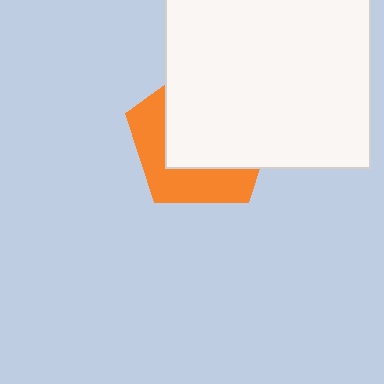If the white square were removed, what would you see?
You would see the complete orange pentagon.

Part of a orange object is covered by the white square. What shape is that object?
It is a pentagon.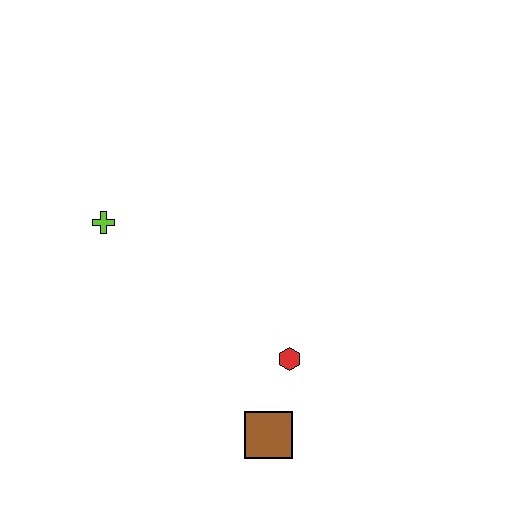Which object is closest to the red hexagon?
The brown square is closest to the red hexagon.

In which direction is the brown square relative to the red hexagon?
The brown square is below the red hexagon.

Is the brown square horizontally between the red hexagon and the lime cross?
Yes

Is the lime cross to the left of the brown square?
Yes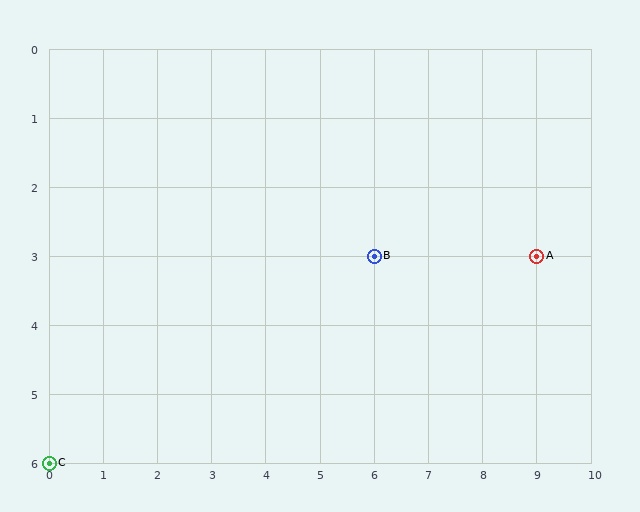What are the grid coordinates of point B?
Point B is at grid coordinates (6, 3).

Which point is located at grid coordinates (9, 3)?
Point A is at (9, 3).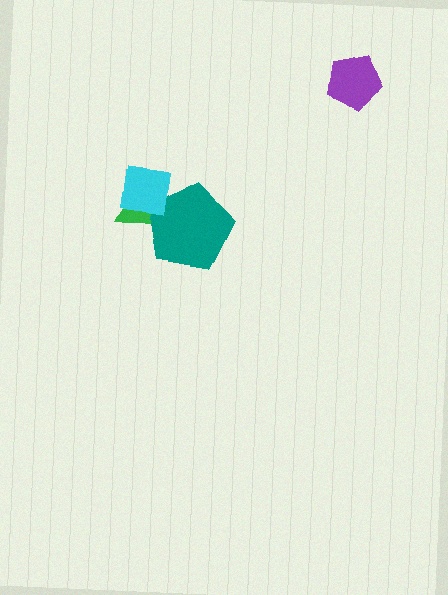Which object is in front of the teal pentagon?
The cyan square is in front of the teal pentagon.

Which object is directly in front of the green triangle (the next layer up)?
The teal pentagon is directly in front of the green triangle.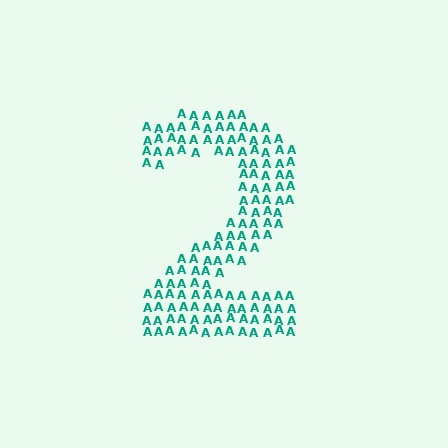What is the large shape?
The large shape is the digit 2.